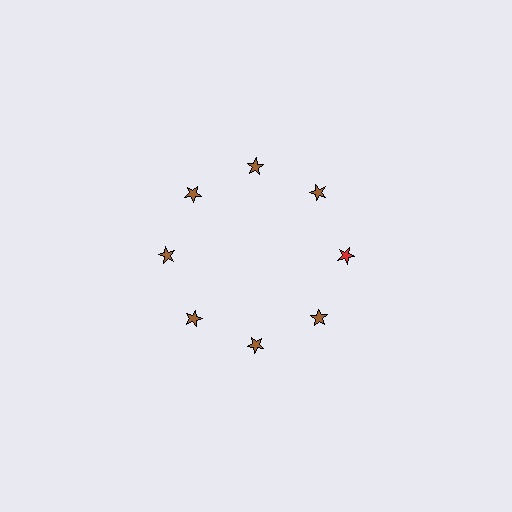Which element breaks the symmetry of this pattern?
The red star at roughly the 3 o'clock position breaks the symmetry. All other shapes are brown stars.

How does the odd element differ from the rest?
It has a different color: red instead of brown.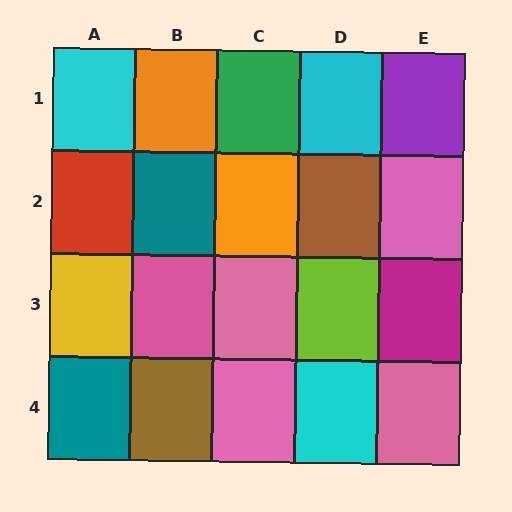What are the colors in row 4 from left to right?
Teal, brown, pink, cyan, pink.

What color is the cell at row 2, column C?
Orange.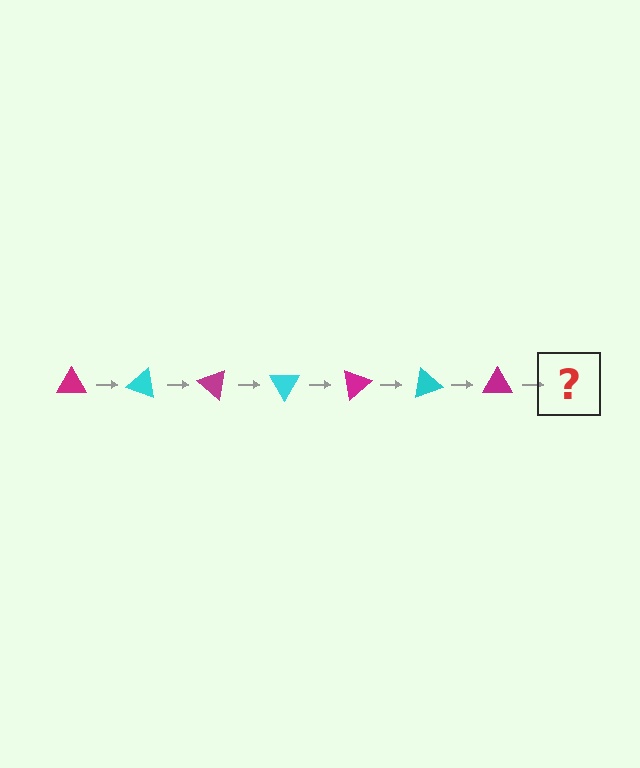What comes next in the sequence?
The next element should be a cyan triangle, rotated 140 degrees from the start.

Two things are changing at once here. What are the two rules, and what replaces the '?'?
The two rules are that it rotates 20 degrees each step and the color cycles through magenta and cyan. The '?' should be a cyan triangle, rotated 140 degrees from the start.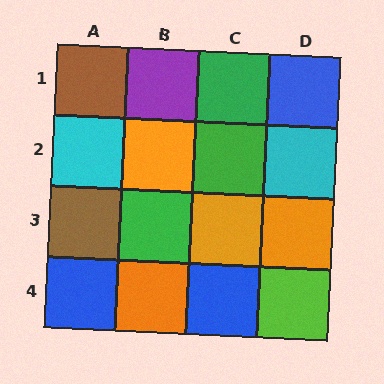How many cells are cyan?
2 cells are cyan.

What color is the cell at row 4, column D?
Lime.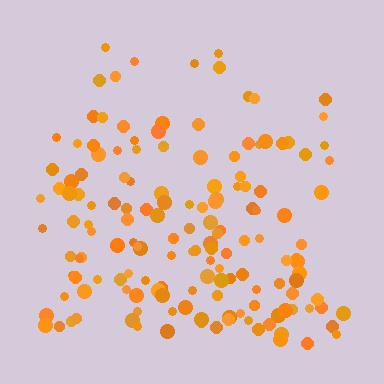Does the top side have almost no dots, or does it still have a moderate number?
Still a moderate number, just noticeably fewer than the bottom.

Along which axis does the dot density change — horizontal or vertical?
Vertical.